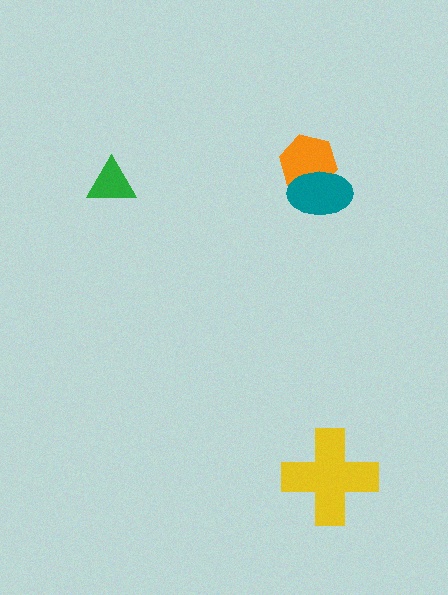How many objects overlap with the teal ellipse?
1 object overlaps with the teal ellipse.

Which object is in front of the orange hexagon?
The teal ellipse is in front of the orange hexagon.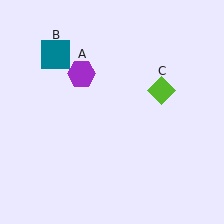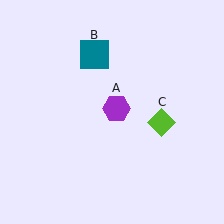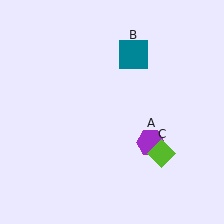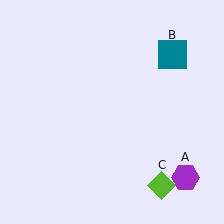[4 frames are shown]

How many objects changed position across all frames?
3 objects changed position: purple hexagon (object A), teal square (object B), lime diamond (object C).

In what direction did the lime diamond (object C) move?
The lime diamond (object C) moved down.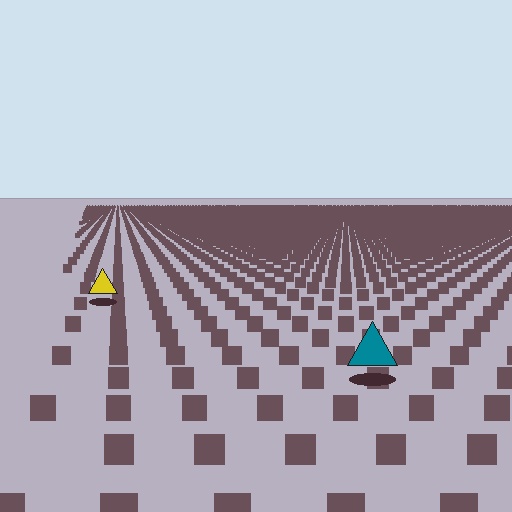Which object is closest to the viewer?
The teal triangle is closest. The texture marks near it are larger and more spread out.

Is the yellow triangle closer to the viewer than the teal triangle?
No. The teal triangle is closer — you can tell from the texture gradient: the ground texture is coarser near it.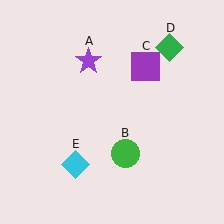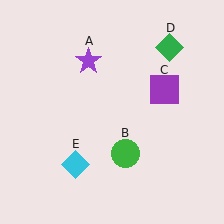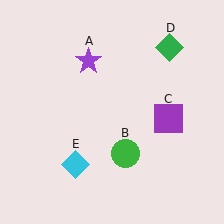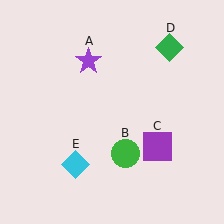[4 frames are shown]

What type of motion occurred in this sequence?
The purple square (object C) rotated clockwise around the center of the scene.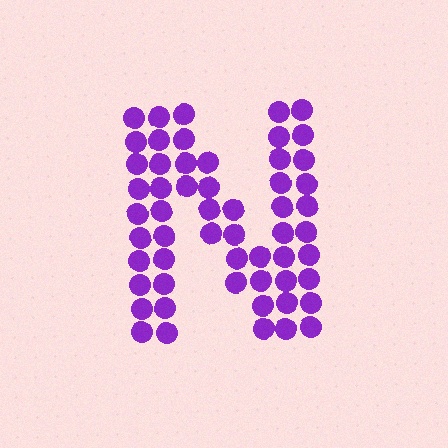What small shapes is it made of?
It is made of small circles.